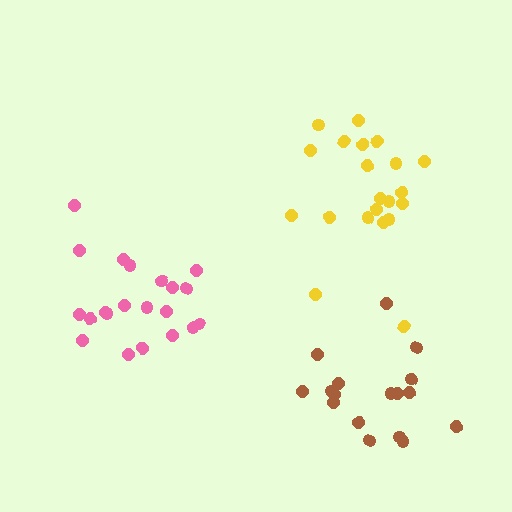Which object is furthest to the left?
The pink cluster is leftmost.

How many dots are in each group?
Group 1: 21 dots, Group 2: 21 dots, Group 3: 17 dots (59 total).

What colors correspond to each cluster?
The clusters are colored: yellow, pink, brown.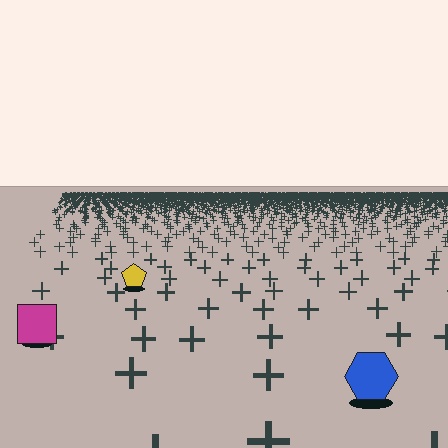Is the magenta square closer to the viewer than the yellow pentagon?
Yes. The magenta square is closer — you can tell from the texture gradient: the ground texture is coarser near it.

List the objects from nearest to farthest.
From nearest to farthest: the blue hexagon, the magenta square, the yellow pentagon.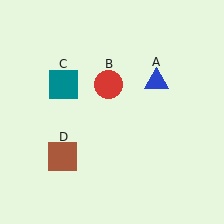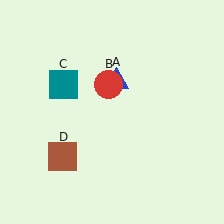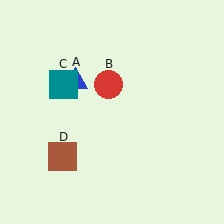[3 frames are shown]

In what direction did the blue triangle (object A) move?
The blue triangle (object A) moved left.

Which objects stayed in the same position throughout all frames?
Red circle (object B) and teal square (object C) and brown square (object D) remained stationary.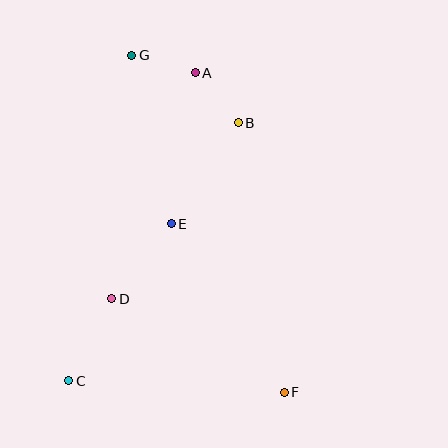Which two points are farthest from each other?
Points F and G are farthest from each other.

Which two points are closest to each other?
Points A and G are closest to each other.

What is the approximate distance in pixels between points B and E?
The distance between B and E is approximately 121 pixels.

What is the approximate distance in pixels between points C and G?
The distance between C and G is approximately 332 pixels.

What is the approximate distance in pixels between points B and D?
The distance between B and D is approximately 216 pixels.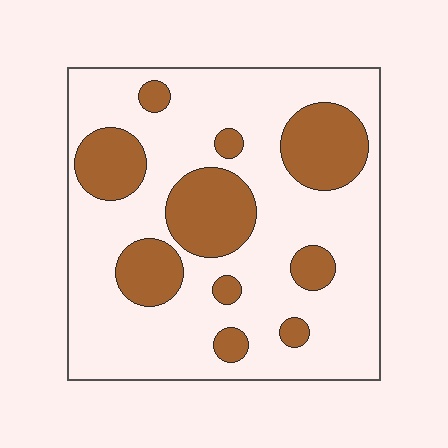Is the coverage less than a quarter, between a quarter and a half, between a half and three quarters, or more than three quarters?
Between a quarter and a half.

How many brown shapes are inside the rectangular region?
10.